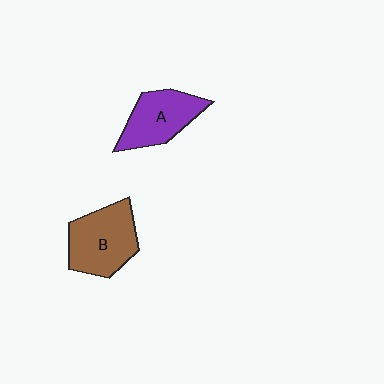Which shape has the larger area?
Shape B (brown).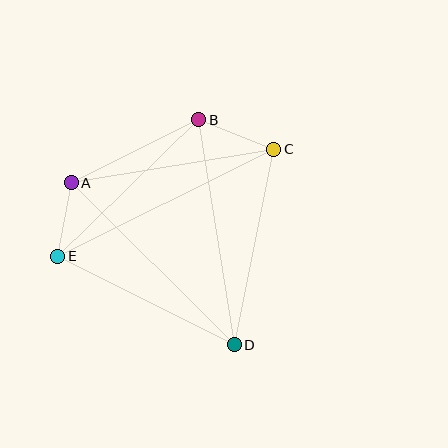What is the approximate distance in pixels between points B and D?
The distance between B and D is approximately 228 pixels.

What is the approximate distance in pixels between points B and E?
The distance between B and E is approximately 196 pixels.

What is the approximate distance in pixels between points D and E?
The distance between D and E is approximately 197 pixels.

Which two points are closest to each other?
Points A and E are closest to each other.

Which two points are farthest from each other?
Points C and E are farthest from each other.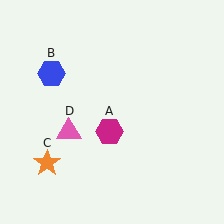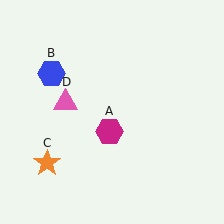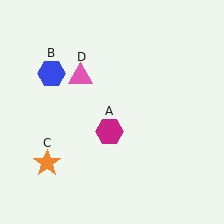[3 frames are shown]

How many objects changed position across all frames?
1 object changed position: pink triangle (object D).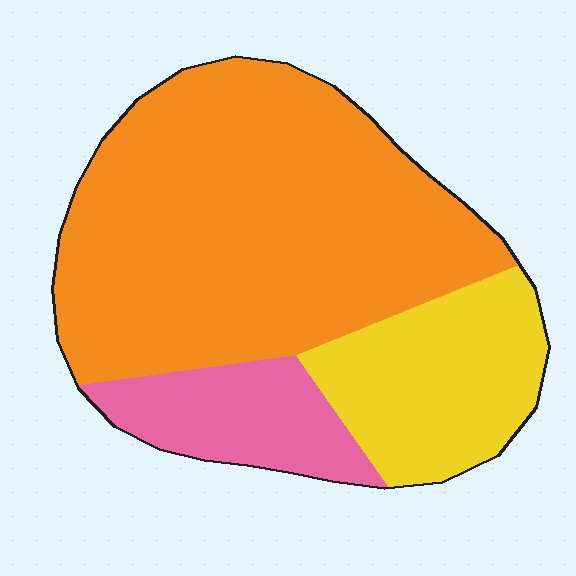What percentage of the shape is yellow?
Yellow takes up about one fifth (1/5) of the shape.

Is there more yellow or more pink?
Yellow.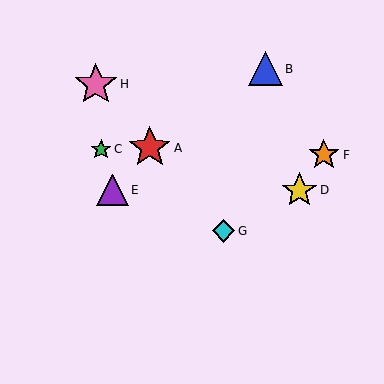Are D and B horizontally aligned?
No, D is at y≈190 and B is at y≈69.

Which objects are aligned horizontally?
Objects D, E are aligned horizontally.